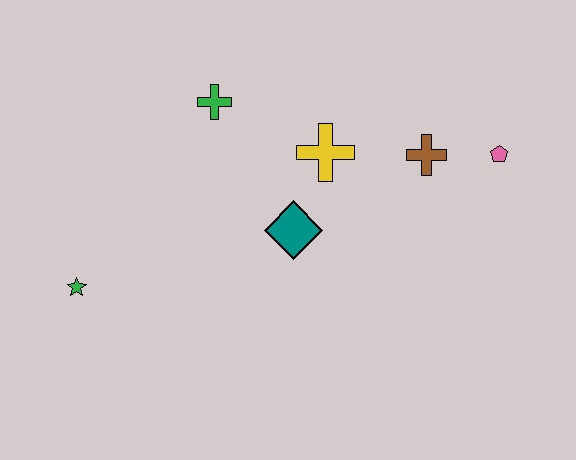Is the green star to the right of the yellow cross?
No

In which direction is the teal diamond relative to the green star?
The teal diamond is to the right of the green star.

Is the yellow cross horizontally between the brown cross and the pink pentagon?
No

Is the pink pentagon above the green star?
Yes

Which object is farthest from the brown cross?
The green star is farthest from the brown cross.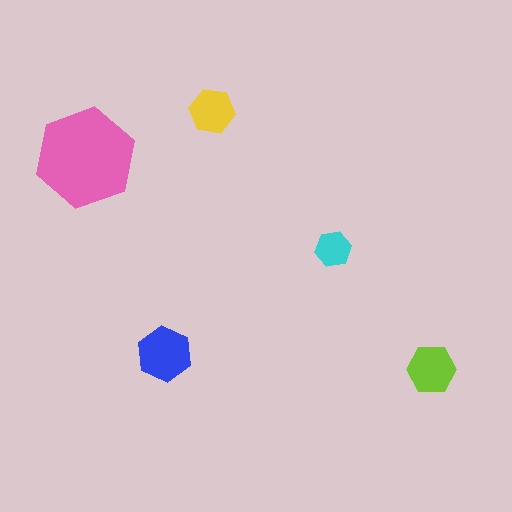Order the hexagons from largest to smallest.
the pink one, the blue one, the lime one, the yellow one, the cyan one.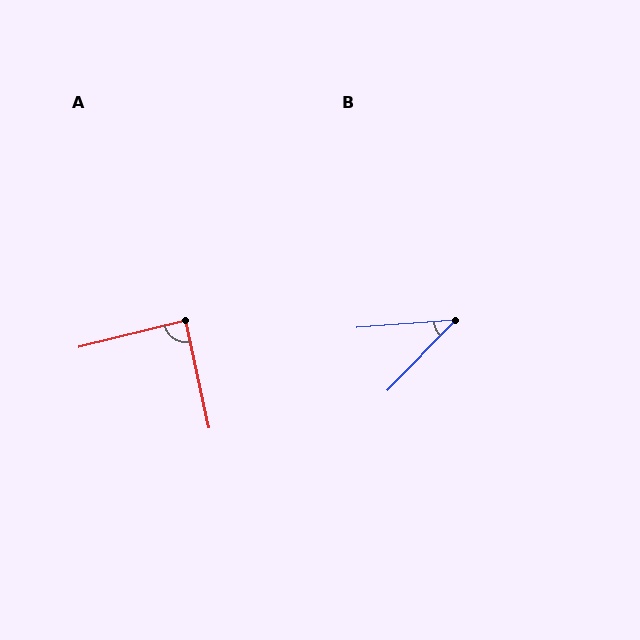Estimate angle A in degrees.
Approximately 88 degrees.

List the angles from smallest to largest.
B (42°), A (88°).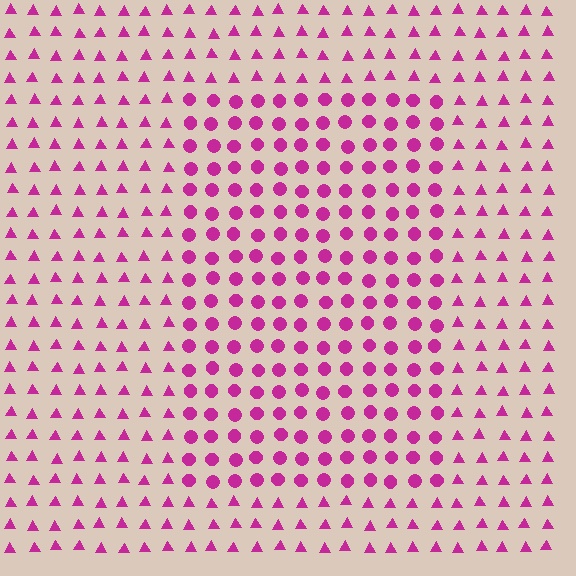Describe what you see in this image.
The image is filled with small magenta elements arranged in a uniform grid. A rectangle-shaped region contains circles, while the surrounding area contains triangles. The boundary is defined purely by the change in element shape.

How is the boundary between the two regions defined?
The boundary is defined by a change in element shape: circles inside vs. triangles outside. All elements share the same color and spacing.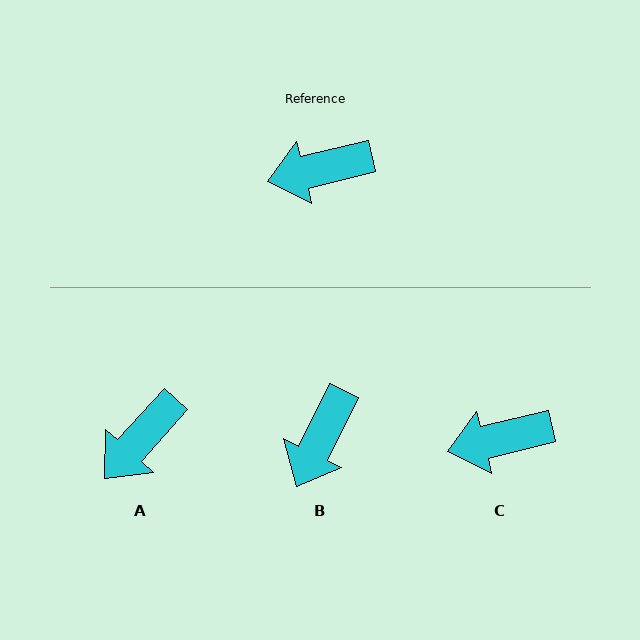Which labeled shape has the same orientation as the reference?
C.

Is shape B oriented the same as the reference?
No, it is off by about 50 degrees.